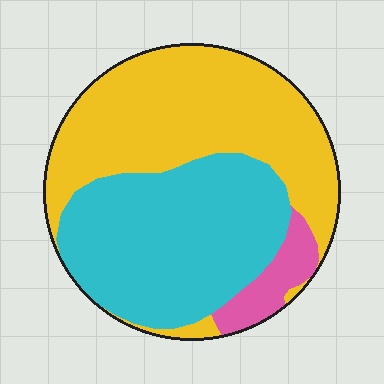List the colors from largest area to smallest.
From largest to smallest: yellow, cyan, pink.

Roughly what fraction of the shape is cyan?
Cyan takes up between a third and a half of the shape.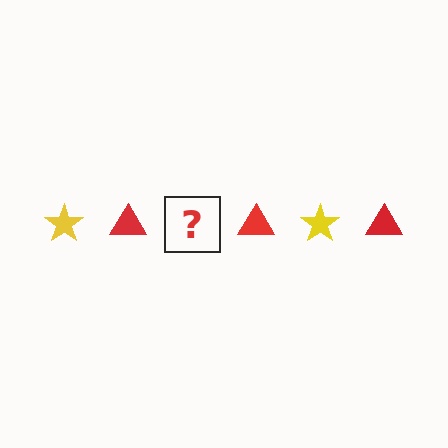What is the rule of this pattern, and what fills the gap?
The rule is that the pattern alternates between yellow star and red triangle. The gap should be filled with a yellow star.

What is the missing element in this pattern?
The missing element is a yellow star.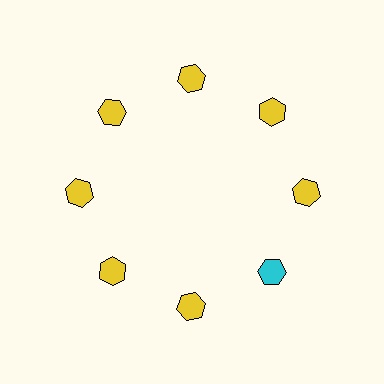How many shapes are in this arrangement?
There are 8 shapes arranged in a ring pattern.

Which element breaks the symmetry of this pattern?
The cyan hexagon at roughly the 4 o'clock position breaks the symmetry. All other shapes are yellow hexagons.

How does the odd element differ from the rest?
It has a different color: cyan instead of yellow.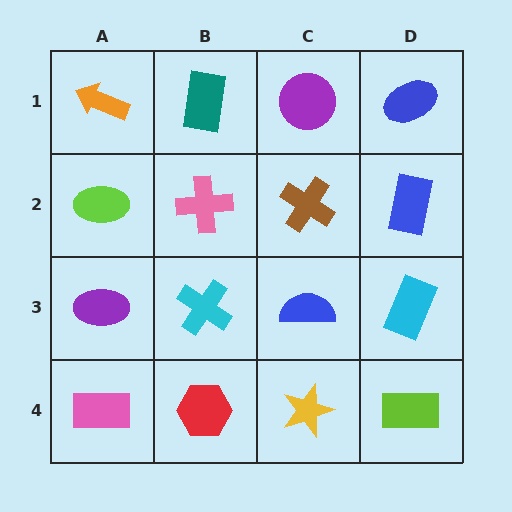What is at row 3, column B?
A cyan cross.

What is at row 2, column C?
A brown cross.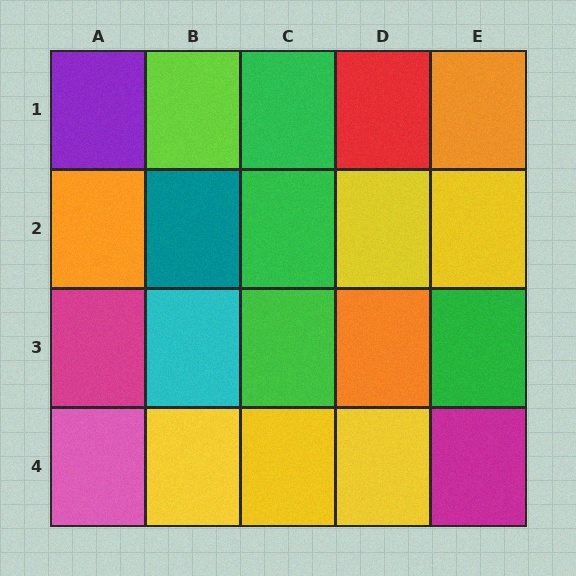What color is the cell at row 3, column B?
Cyan.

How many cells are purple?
1 cell is purple.